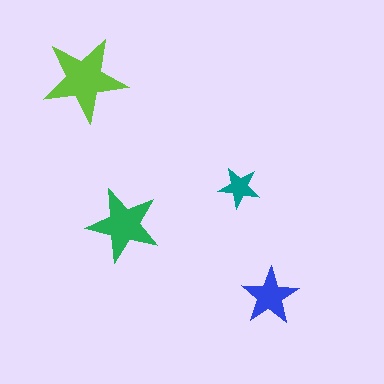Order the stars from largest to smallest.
the lime one, the green one, the blue one, the teal one.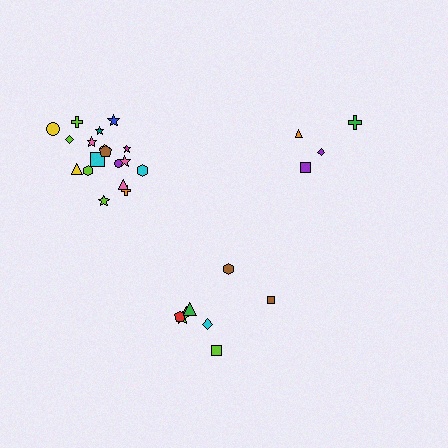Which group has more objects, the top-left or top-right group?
The top-left group.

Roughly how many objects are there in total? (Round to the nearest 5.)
Roughly 30 objects in total.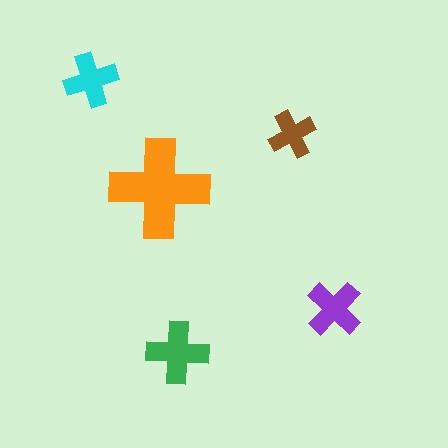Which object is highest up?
The cyan cross is topmost.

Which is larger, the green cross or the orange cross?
The orange one.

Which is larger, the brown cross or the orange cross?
The orange one.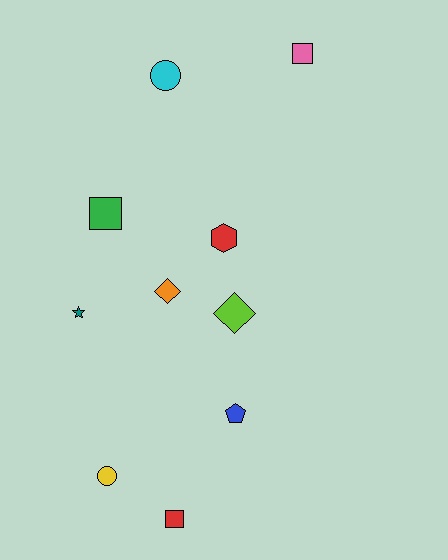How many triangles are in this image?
There are no triangles.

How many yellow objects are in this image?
There is 1 yellow object.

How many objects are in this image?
There are 10 objects.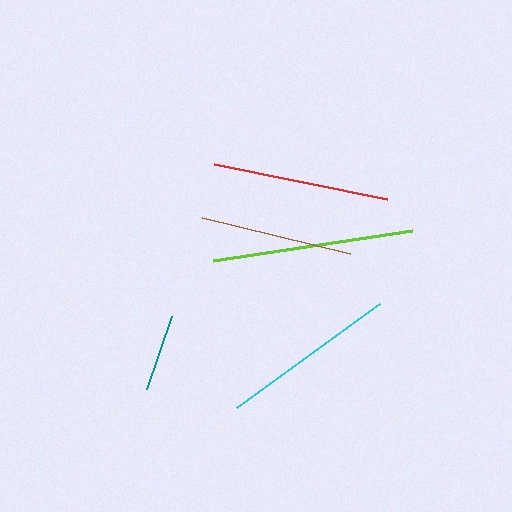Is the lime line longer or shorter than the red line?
The lime line is longer than the red line.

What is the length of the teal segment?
The teal segment is approximately 77 pixels long.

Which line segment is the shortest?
The teal line is the shortest at approximately 77 pixels.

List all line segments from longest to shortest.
From longest to shortest: lime, cyan, red, brown, teal.